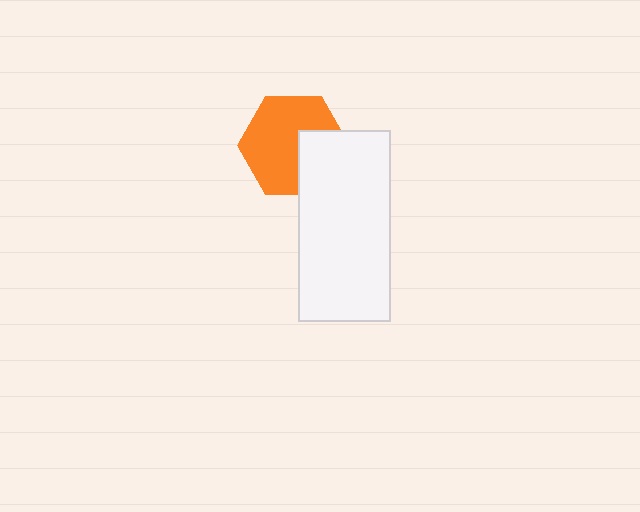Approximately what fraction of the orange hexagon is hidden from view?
Roughly 32% of the orange hexagon is hidden behind the white rectangle.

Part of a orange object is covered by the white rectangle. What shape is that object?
It is a hexagon.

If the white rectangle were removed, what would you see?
You would see the complete orange hexagon.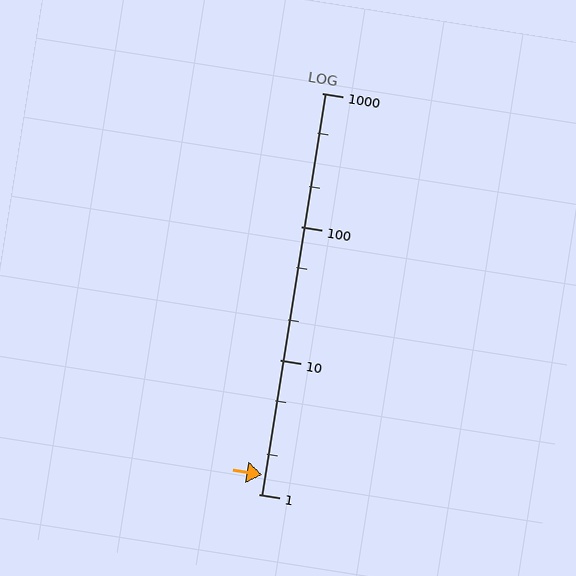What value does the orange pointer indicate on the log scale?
The pointer indicates approximately 1.4.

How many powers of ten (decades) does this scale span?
The scale spans 3 decades, from 1 to 1000.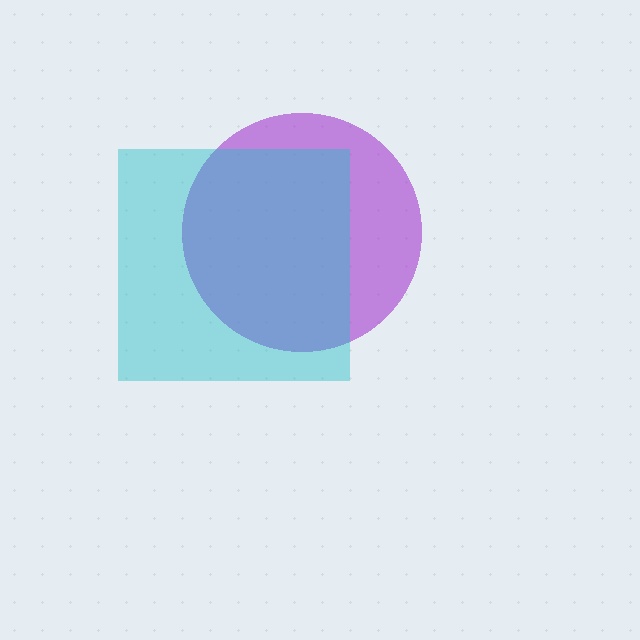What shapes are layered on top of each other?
The layered shapes are: a purple circle, a cyan square.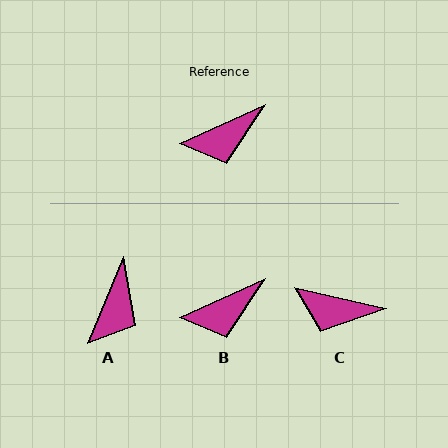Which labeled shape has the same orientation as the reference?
B.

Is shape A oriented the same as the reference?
No, it is off by about 43 degrees.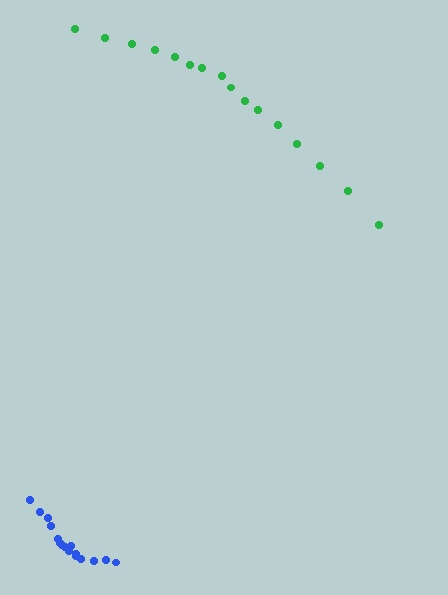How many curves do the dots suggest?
There are 2 distinct paths.